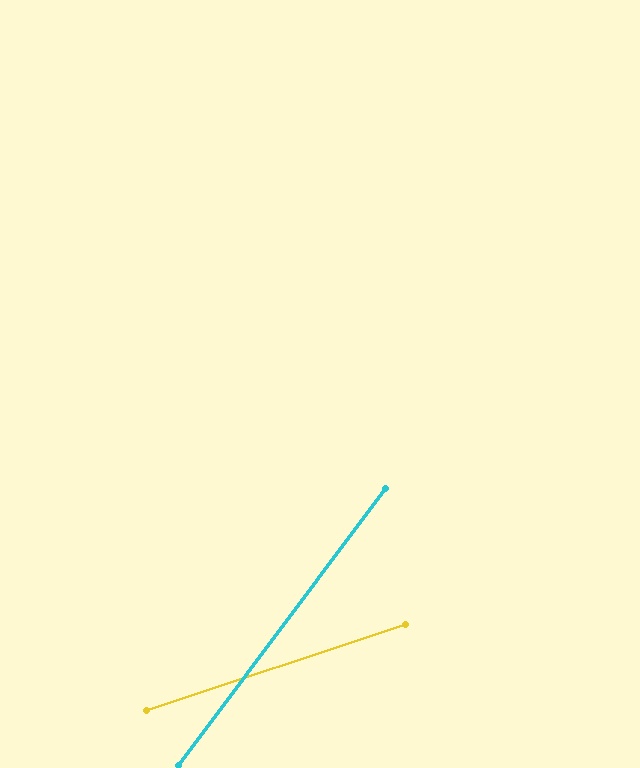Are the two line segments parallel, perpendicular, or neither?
Neither parallel nor perpendicular — they differ by about 35°.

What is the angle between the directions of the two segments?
Approximately 35 degrees.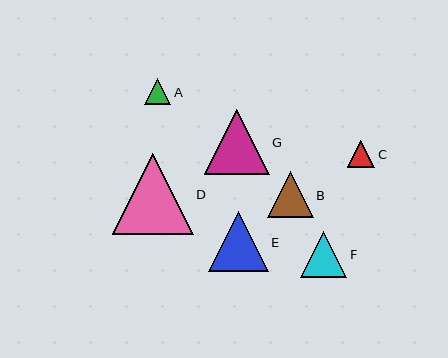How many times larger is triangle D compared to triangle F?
Triangle D is approximately 1.8 times the size of triangle F.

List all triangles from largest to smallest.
From largest to smallest: D, G, E, F, B, C, A.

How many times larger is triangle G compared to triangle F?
Triangle G is approximately 1.4 times the size of triangle F.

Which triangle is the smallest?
Triangle A is the smallest with a size of approximately 26 pixels.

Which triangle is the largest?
Triangle D is the largest with a size of approximately 81 pixels.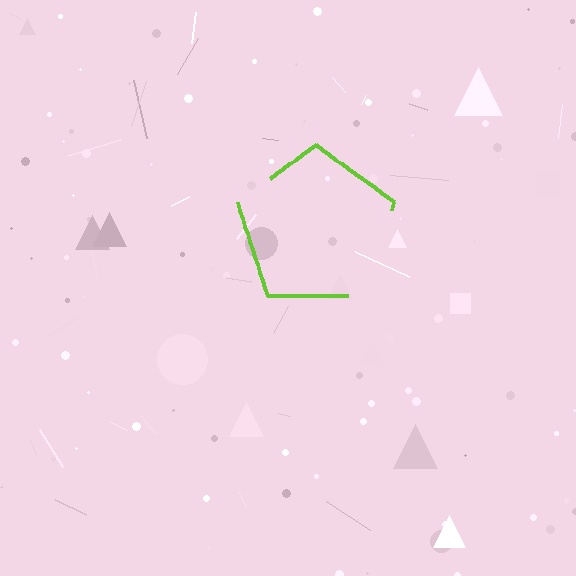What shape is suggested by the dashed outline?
The dashed outline suggests a pentagon.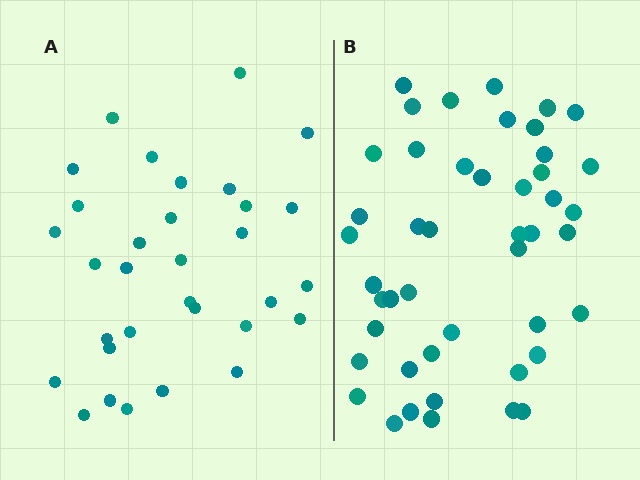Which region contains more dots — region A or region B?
Region B (the right region) has more dots.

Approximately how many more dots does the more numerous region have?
Region B has approximately 15 more dots than region A.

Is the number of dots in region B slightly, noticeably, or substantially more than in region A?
Region B has noticeably more, but not dramatically so. The ratio is roughly 1.4 to 1.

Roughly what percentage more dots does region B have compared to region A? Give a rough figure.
About 45% more.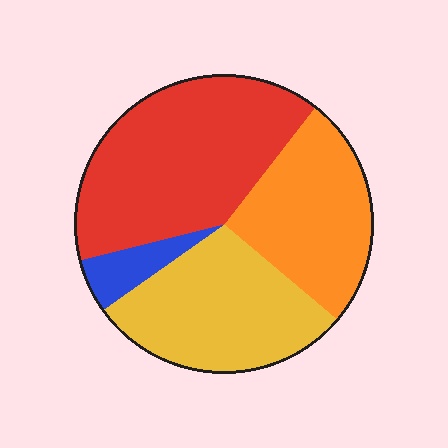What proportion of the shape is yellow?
Yellow takes up about one quarter (1/4) of the shape.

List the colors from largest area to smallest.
From largest to smallest: red, yellow, orange, blue.